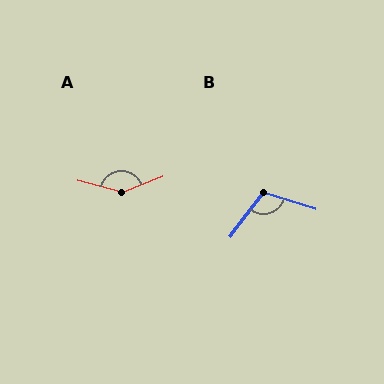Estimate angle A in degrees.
Approximately 144 degrees.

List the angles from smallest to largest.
B (110°), A (144°).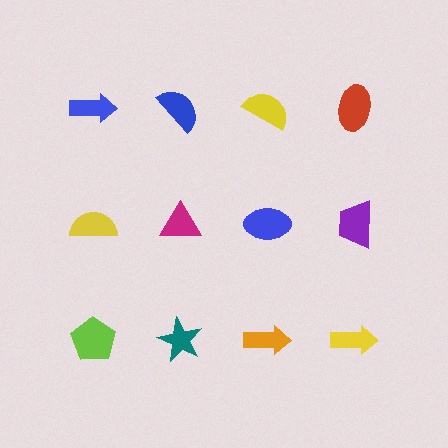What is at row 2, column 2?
A magenta triangle.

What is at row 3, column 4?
A yellow arrow.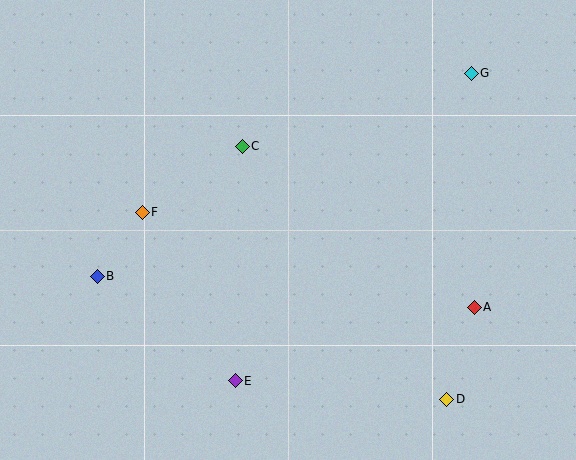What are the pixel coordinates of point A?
Point A is at (474, 307).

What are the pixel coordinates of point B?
Point B is at (97, 276).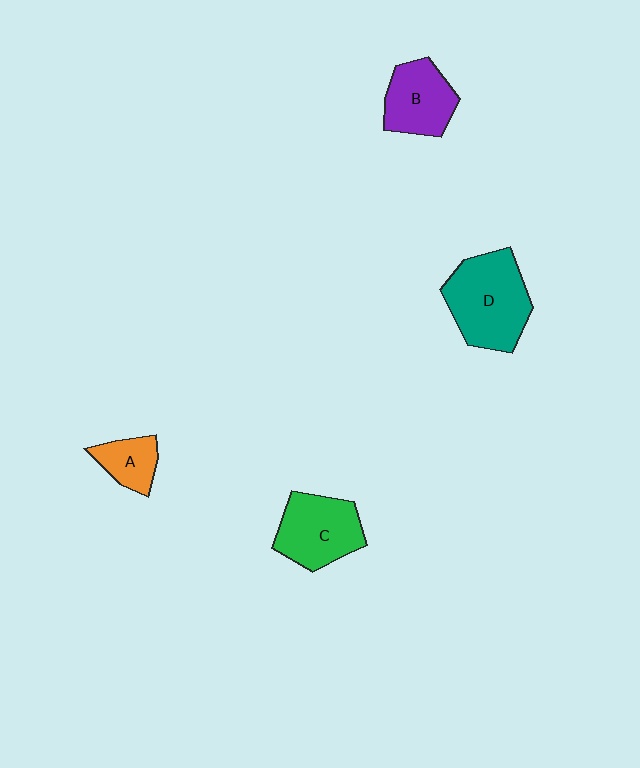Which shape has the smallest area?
Shape A (orange).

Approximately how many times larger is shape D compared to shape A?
Approximately 2.4 times.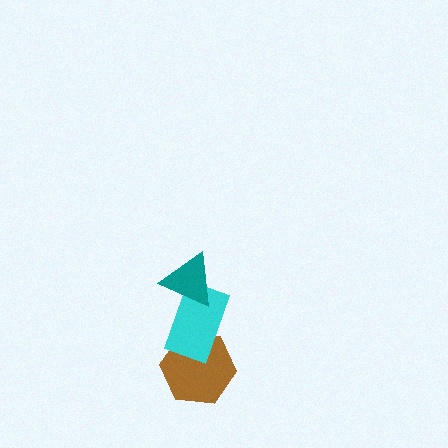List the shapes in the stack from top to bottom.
From top to bottom: the teal triangle, the cyan rectangle, the brown hexagon.